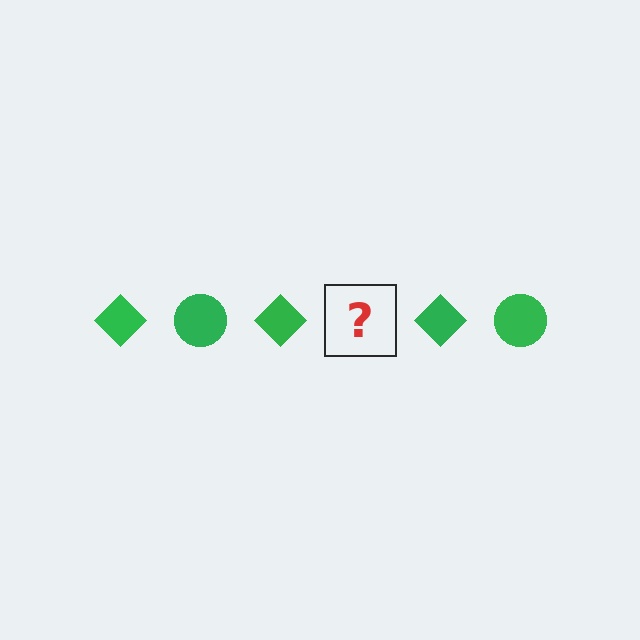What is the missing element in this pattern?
The missing element is a green circle.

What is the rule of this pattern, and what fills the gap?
The rule is that the pattern cycles through diamond, circle shapes in green. The gap should be filled with a green circle.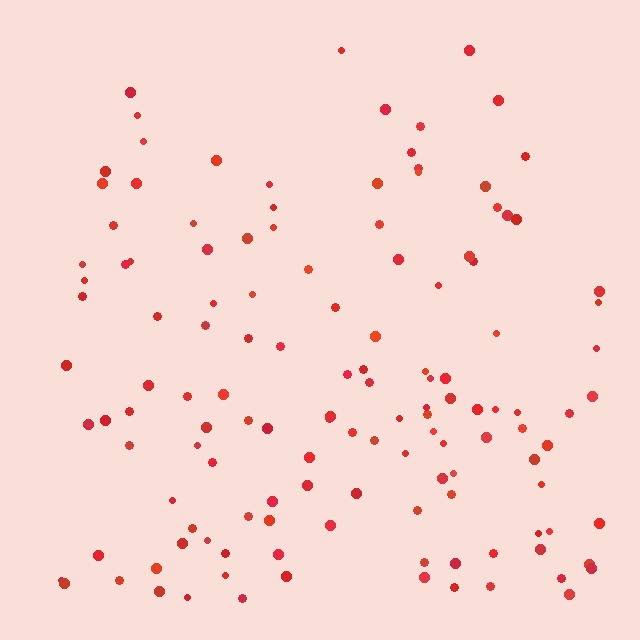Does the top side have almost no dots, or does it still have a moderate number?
Still a moderate number, just noticeably fewer than the bottom.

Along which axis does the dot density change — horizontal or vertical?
Vertical.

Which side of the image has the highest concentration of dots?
The bottom.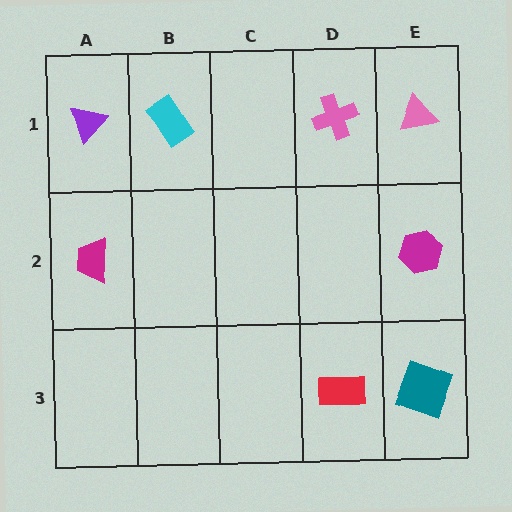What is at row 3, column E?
A teal square.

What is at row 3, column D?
A red rectangle.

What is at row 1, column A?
A purple triangle.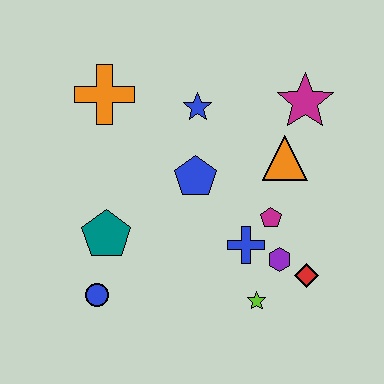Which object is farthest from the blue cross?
The orange cross is farthest from the blue cross.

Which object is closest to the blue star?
The blue pentagon is closest to the blue star.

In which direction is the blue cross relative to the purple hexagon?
The blue cross is to the left of the purple hexagon.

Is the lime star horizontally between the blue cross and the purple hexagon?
Yes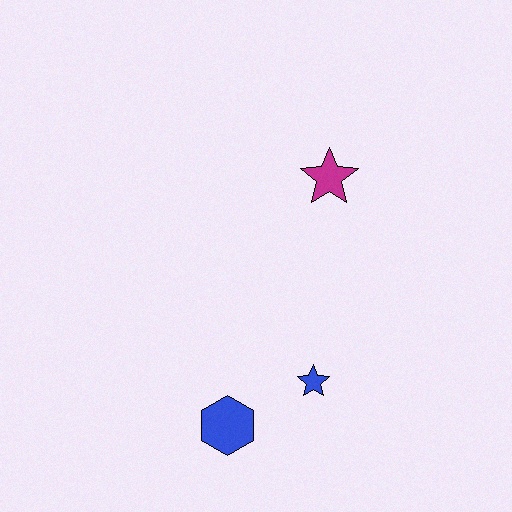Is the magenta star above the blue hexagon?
Yes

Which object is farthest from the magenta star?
The blue hexagon is farthest from the magenta star.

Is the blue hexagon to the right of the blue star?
No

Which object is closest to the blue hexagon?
The blue star is closest to the blue hexagon.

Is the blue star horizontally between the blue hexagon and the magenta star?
Yes